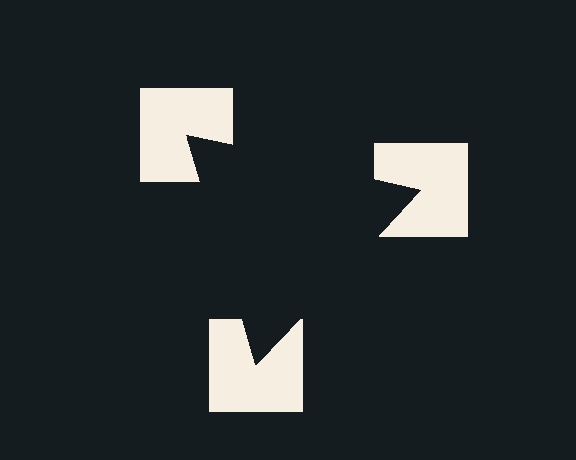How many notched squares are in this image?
There are 3 — one at each vertex of the illusory triangle.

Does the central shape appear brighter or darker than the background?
It typically appears slightly darker than the background, even though no actual brightness change is drawn.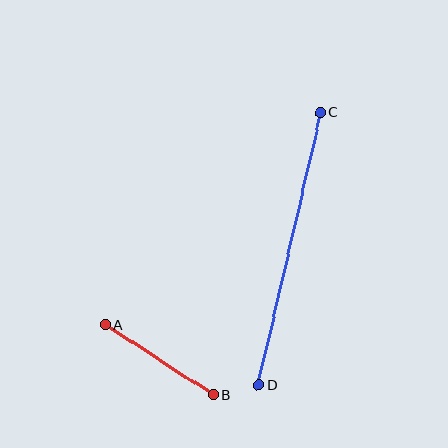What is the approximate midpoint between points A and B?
The midpoint is at approximately (159, 360) pixels.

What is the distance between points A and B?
The distance is approximately 129 pixels.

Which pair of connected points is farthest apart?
Points C and D are farthest apart.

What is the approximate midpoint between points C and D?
The midpoint is at approximately (289, 249) pixels.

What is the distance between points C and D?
The distance is approximately 280 pixels.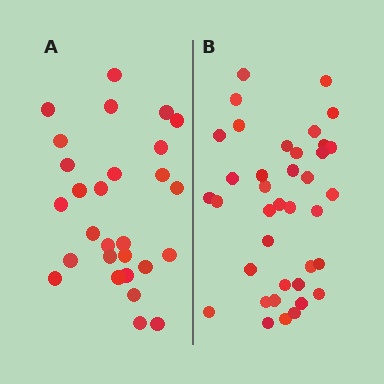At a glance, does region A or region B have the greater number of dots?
Region B (the right region) has more dots.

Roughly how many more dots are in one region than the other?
Region B has roughly 10 or so more dots than region A.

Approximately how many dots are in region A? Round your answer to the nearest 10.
About 30 dots. (The exact count is 28, which rounds to 30.)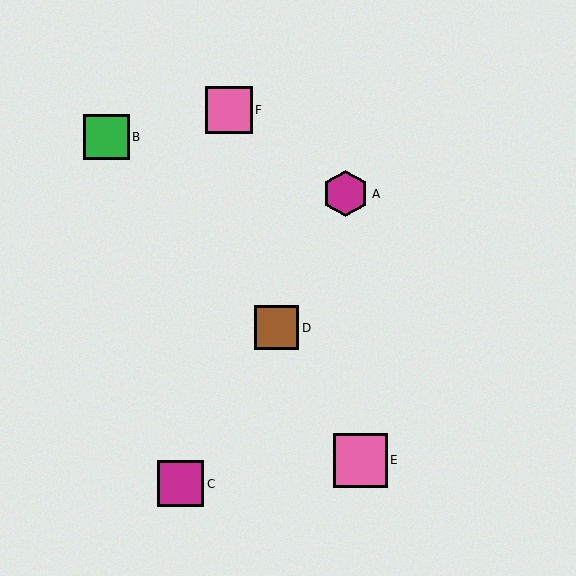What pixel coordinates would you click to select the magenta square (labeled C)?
Click at (181, 484) to select the magenta square C.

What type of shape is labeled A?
Shape A is a magenta hexagon.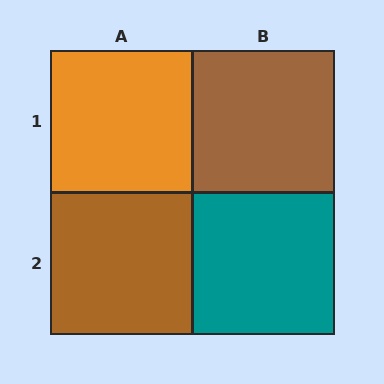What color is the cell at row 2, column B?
Teal.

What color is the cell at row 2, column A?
Brown.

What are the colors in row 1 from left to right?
Orange, brown.